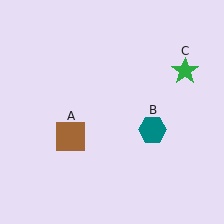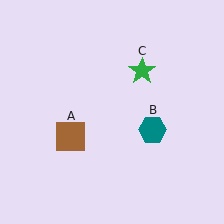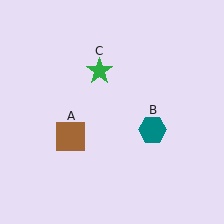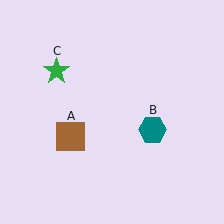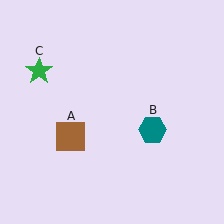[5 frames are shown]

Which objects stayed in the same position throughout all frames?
Brown square (object A) and teal hexagon (object B) remained stationary.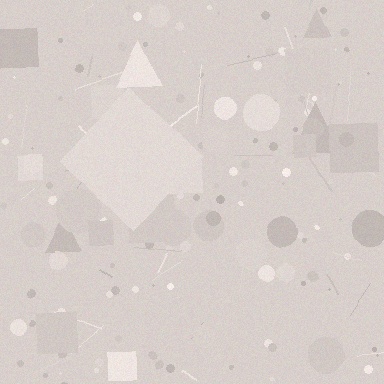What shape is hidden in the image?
A diamond is hidden in the image.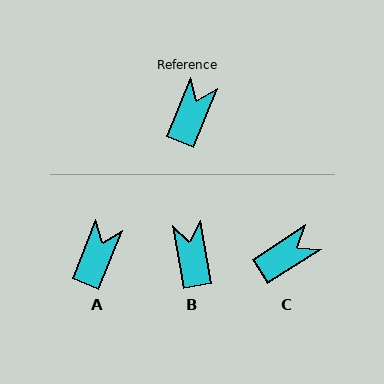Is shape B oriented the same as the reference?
No, it is off by about 33 degrees.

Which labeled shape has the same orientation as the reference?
A.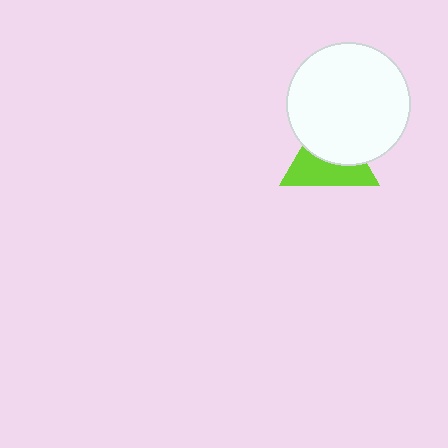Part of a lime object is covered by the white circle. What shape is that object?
It is a triangle.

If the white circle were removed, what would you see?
You would see the complete lime triangle.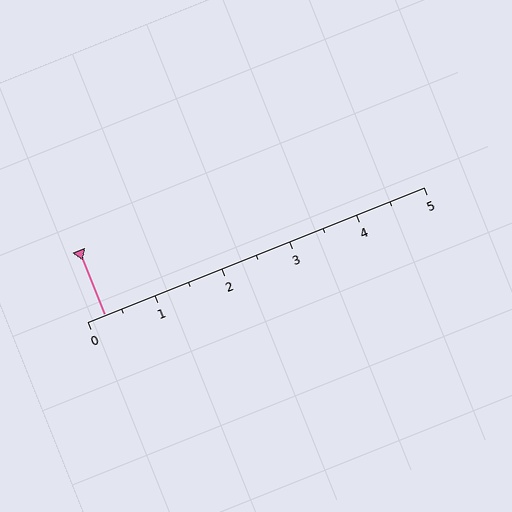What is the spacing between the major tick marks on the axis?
The major ticks are spaced 1 apart.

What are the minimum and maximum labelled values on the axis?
The axis runs from 0 to 5.